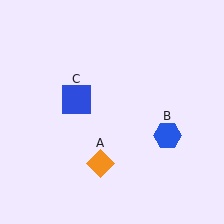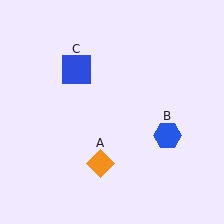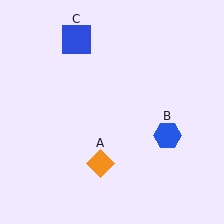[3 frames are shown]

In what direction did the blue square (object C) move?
The blue square (object C) moved up.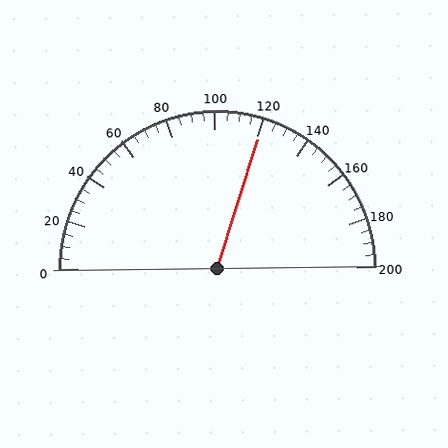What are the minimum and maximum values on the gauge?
The gauge ranges from 0 to 200.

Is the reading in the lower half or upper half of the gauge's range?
The reading is in the upper half of the range (0 to 200).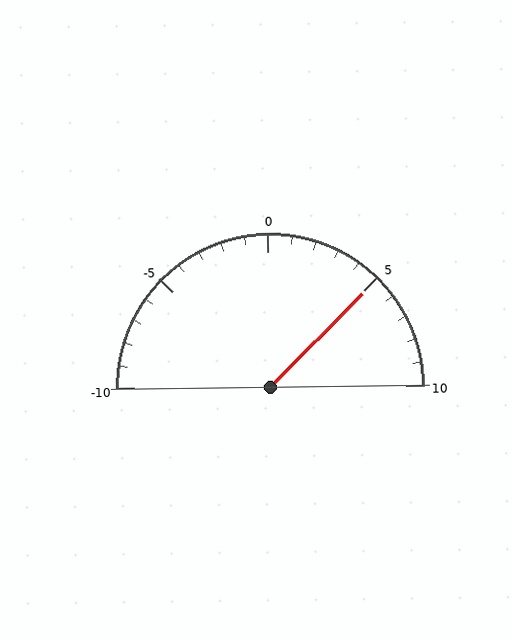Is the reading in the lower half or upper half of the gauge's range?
The reading is in the upper half of the range (-10 to 10).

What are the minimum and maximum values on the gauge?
The gauge ranges from -10 to 10.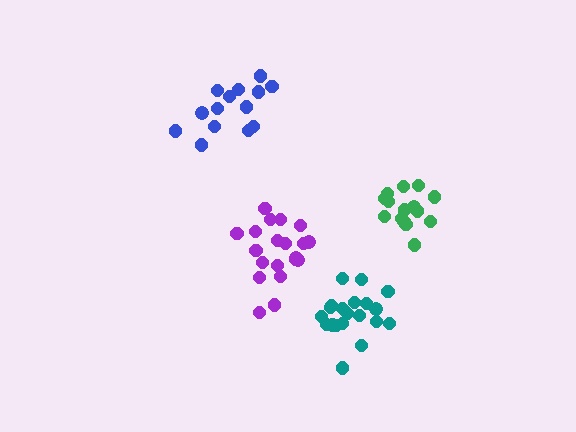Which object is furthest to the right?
The green cluster is rightmost.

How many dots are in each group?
Group 1: 20 dots, Group 2: 20 dots, Group 3: 14 dots, Group 4: 15 dots (69 total).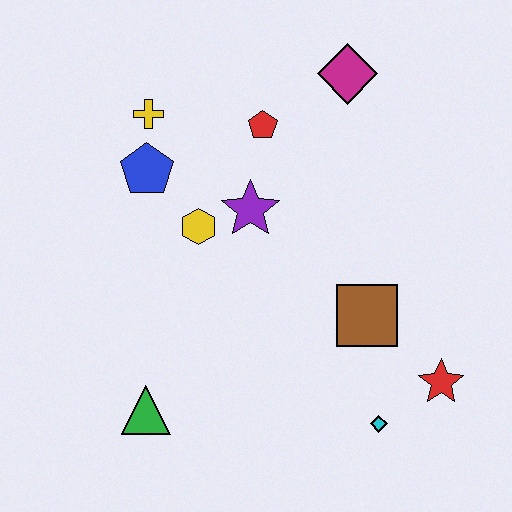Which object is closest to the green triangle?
The yellow hexagon is closest to the green triangle.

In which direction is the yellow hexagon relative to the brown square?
The yellow hexagon is to the left of the brown square.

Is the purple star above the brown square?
Yes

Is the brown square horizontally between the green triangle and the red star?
Yes